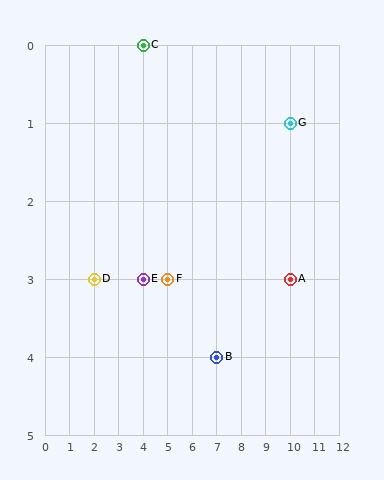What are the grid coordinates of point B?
Point B is at grid coordinates (7, 4).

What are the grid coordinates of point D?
Point D is at grid coordinates (2, 3).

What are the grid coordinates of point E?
Point E is at grid coordinates (4, 3).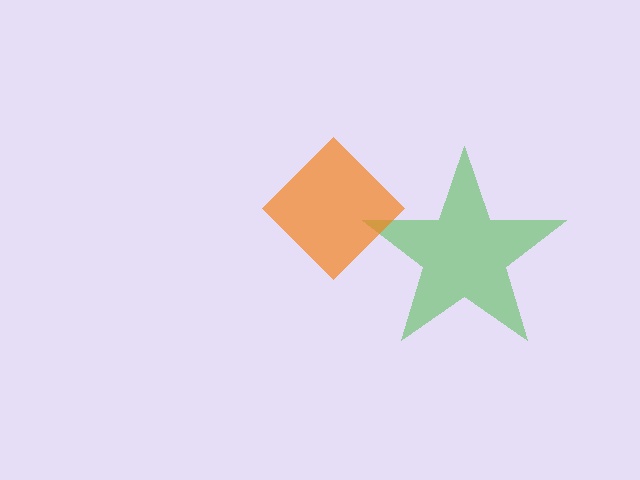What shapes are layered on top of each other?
The layered shapes are: a green star, an orange diamond.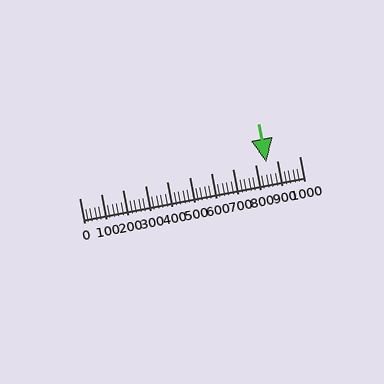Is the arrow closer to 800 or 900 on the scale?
The arrow is closer to 800.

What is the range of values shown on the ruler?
The ruler shows values from 0 to 1000.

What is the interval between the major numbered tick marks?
The major tick marks are spaced 100 units apart.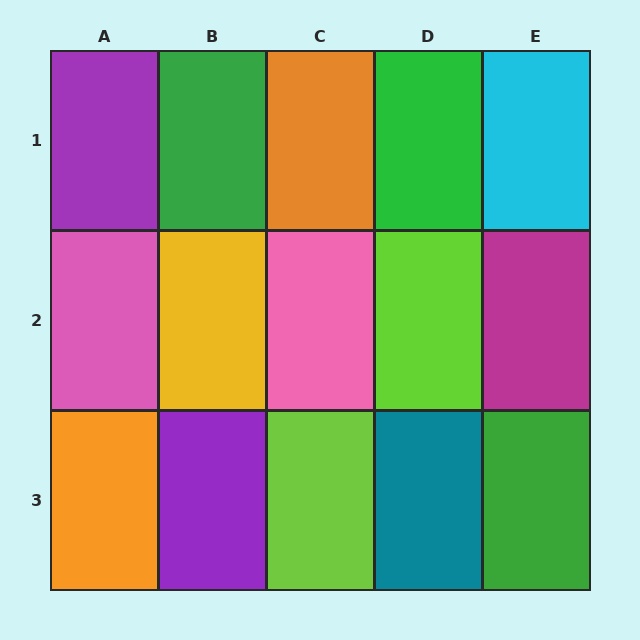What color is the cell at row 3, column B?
Purple.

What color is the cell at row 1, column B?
Green.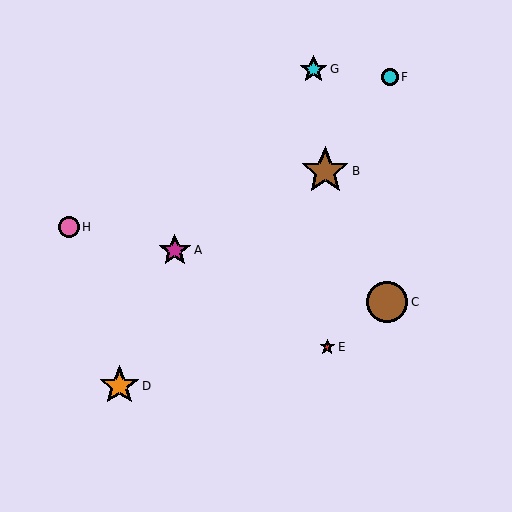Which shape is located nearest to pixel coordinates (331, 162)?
The brown star (labeled B) at (325, 171) is nearest to that location.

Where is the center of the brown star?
The center of the brown star is at (325, 171).